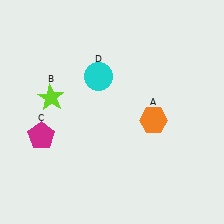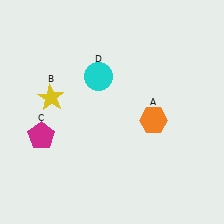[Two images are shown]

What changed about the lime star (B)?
In Image 1, B is lime. In Image 2, it changed to yellow.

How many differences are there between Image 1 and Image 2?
There is 1 difference between the two images.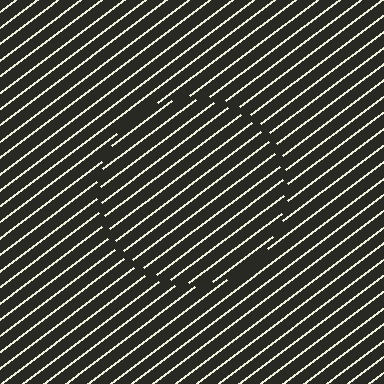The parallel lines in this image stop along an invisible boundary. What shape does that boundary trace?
An illusory circle. The interior of the shape contains the same grating, shifted by half a period — the contour is defined by the phase discontinuity where line-ends from the inner and outer gratings abut.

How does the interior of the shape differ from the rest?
The interior of the shape contains the same grating, shifted by half a period — the contour is defined by the phase discontinuity where line-ends from the inner and outer gratings abut.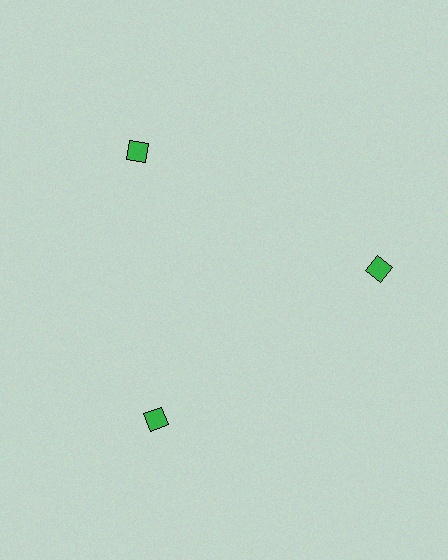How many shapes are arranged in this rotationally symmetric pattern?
There are 3 shapes, arranged in 3 groups of 1.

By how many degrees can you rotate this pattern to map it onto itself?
The pattern maps onto itself every 120 degrees of rotation.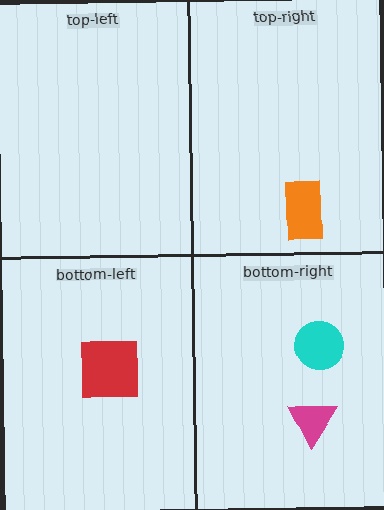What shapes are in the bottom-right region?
The cyan circle, the magenta triangle.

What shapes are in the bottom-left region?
The red square.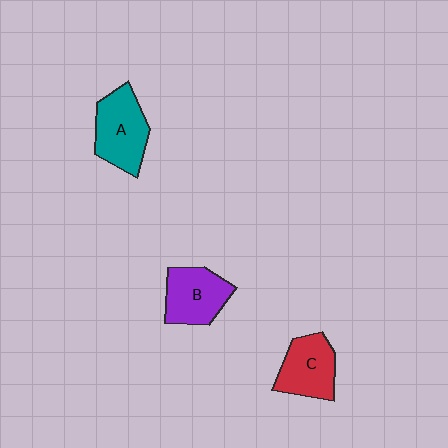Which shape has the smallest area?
Shape C (red).